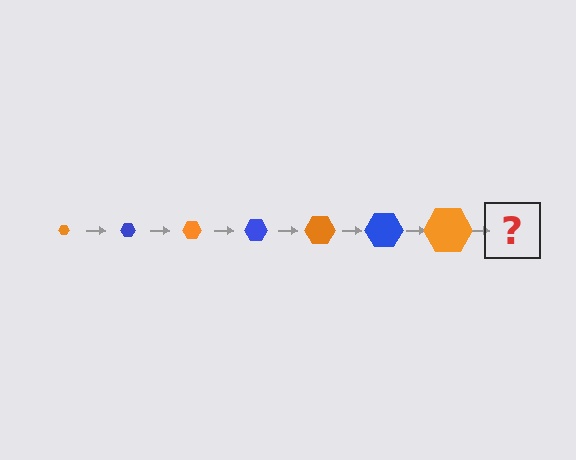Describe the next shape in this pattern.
It should be a blue hexagon, larger than the previous one.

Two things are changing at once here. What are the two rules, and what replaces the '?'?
The two rules are that the hexagon grows larger each step and the color cycles through orange and blue. The '?' should be a blue hexagon, larger than the previous one.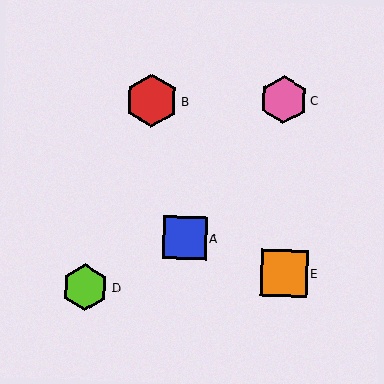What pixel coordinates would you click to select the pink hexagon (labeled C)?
Click at (284, 100) to select the pink hexagon C.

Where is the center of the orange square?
The center of the orange square is at (284, 273).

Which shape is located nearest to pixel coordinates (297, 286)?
The orange square (labeled E) at (284, 273) is nearest to that location.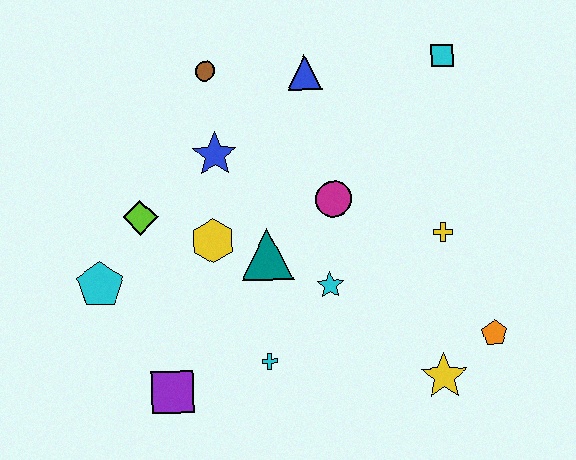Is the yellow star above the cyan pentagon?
No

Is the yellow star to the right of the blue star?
Yes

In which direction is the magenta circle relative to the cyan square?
The magenta circle is below the cyan square.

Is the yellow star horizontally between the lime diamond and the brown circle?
No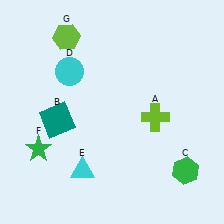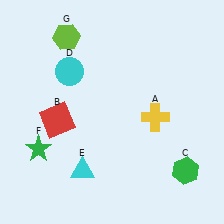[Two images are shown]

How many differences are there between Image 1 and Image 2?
There are 2 differences between the two images.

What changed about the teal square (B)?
In Image 1, B is teal. In Image 2, it changed to red.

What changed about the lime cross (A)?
In Image 1, A is lime. In Image 2, it changed to yellow.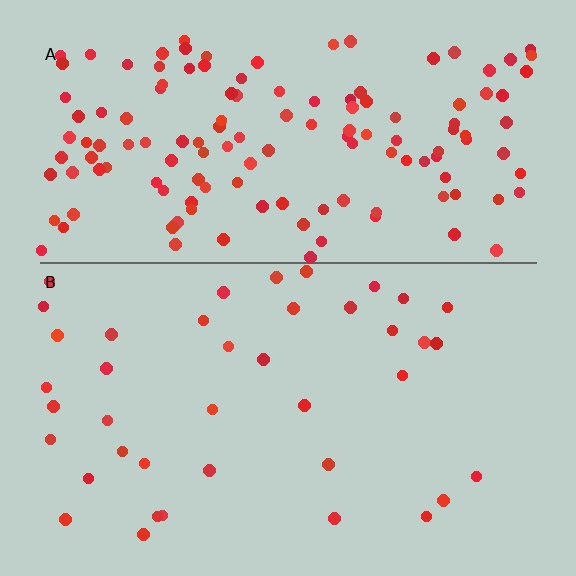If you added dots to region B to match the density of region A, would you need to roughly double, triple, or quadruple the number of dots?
Approximately quadruple.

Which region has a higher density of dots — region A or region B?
A (the top).